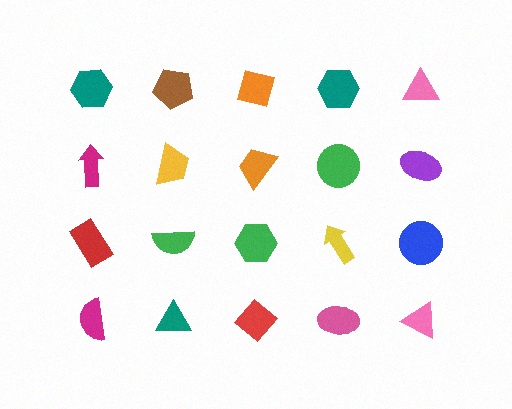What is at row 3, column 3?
A green hexagon.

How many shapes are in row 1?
5 shapes.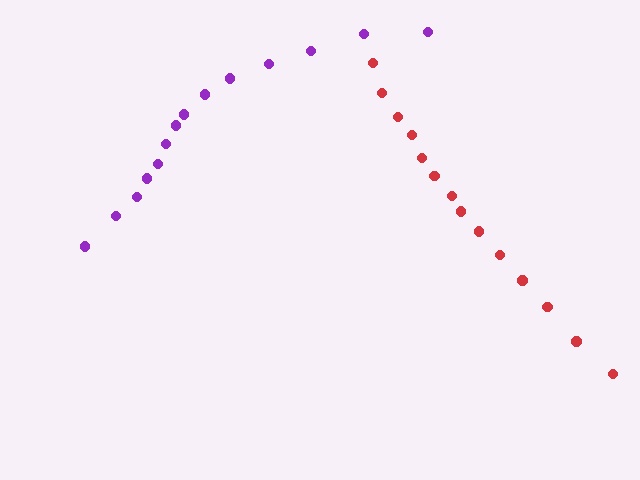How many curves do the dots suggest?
There are 2 distinct paths.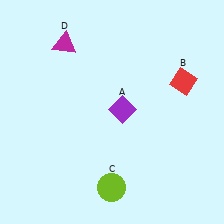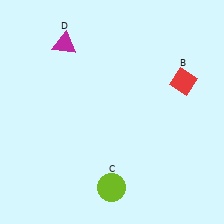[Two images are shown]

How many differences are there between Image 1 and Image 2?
There is 1 difference between the two images.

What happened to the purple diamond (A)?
The purple diamond (A) was removed in Image 2. It was in the top-right area of Image 1.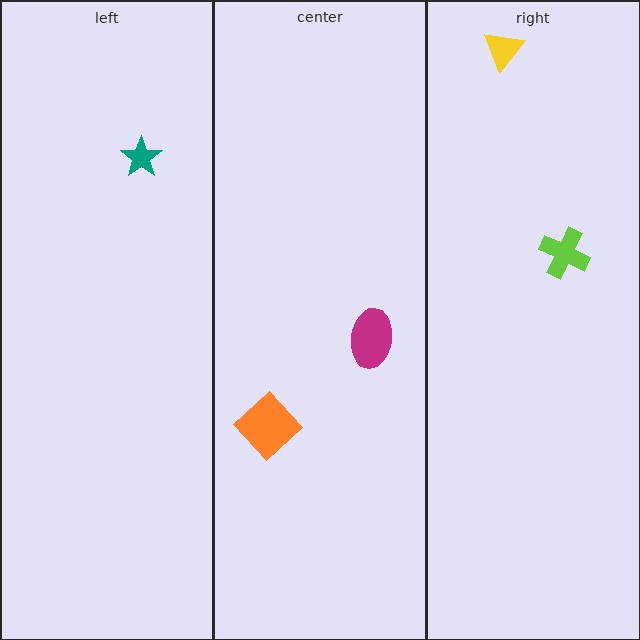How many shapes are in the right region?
2.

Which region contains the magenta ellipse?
The center region.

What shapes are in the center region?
The orange diamond, the magenta ellipse.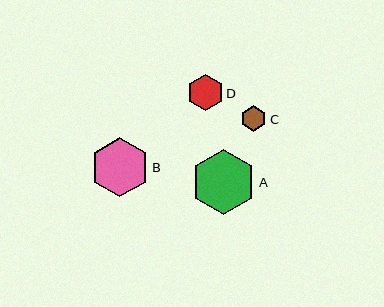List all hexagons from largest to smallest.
From largest to smallest: A, B, D, C.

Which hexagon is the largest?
Hexagon A is the largest with a size of approximately 65 pixels.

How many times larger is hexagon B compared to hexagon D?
Hexagon B is approximately 1.6 times the size of hexagon D.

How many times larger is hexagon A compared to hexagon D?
Hexagon A is approximately 1.8 times the size of hexagon D.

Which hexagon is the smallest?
Hexagon C is the smallest with a size of approximately 25 pixels.